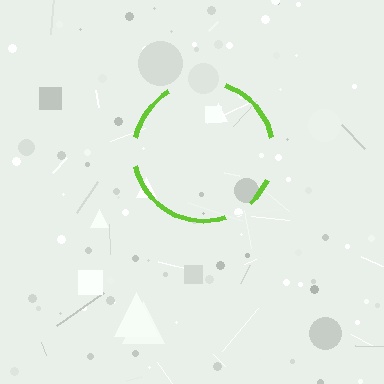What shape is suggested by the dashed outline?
The dashed outline suggests a circle.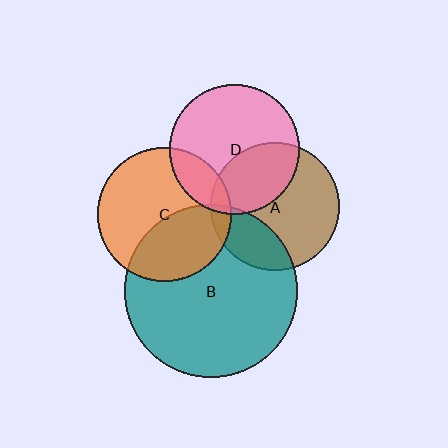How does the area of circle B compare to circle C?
Approximately 1.7 times.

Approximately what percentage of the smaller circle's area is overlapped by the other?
Approximately 5%.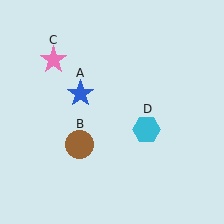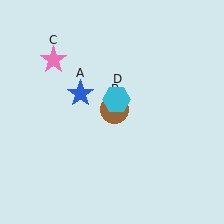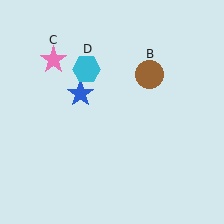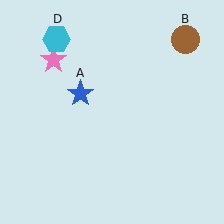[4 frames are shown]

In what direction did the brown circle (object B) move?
The brown circle (object B) moved up and to the right.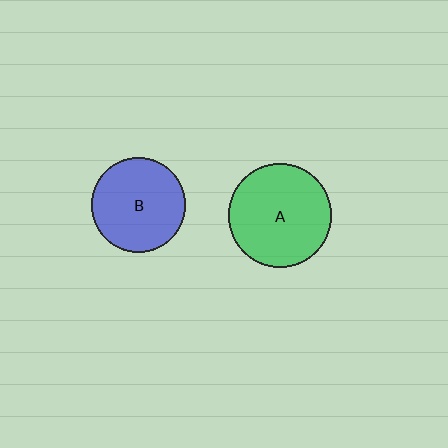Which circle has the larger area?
Circle A (green).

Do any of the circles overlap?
No, none of the circles overlap.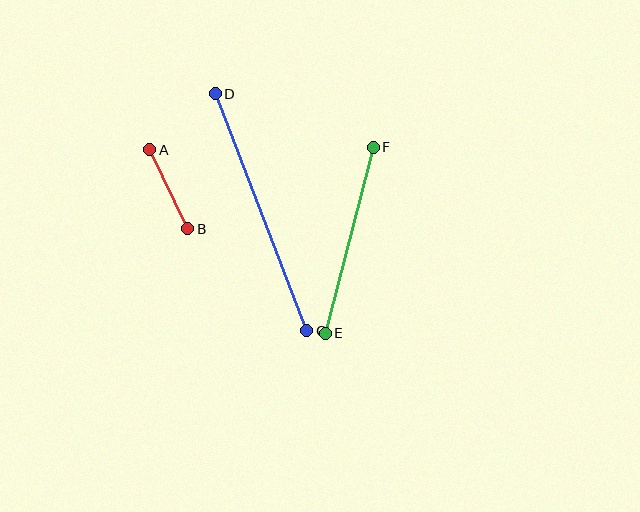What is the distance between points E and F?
The distance is approximately 192 pixels.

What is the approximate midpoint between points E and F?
The midpoint is at approximately (349, 240) pixels.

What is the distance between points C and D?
The distance is approximately 254 pixels.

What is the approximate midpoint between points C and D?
The midpoint is at approximately (261, 212) pixels.